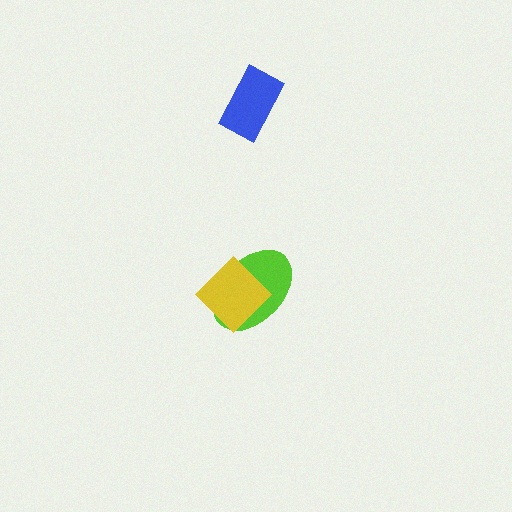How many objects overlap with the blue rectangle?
0 objects overlap with the blue rectangle.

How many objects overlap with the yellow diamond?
1 object overlaps with the yellow diamond.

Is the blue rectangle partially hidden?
No, no other shape covers it.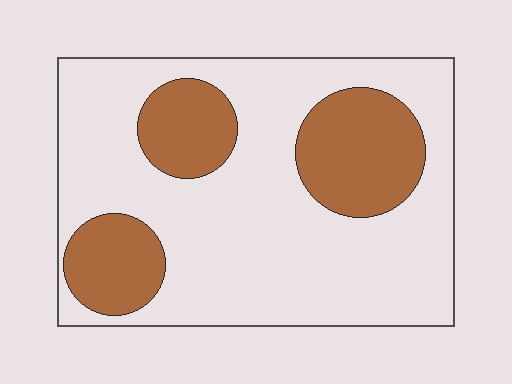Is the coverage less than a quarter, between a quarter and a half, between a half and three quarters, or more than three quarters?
Between a quarter and a half.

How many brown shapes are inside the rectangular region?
3.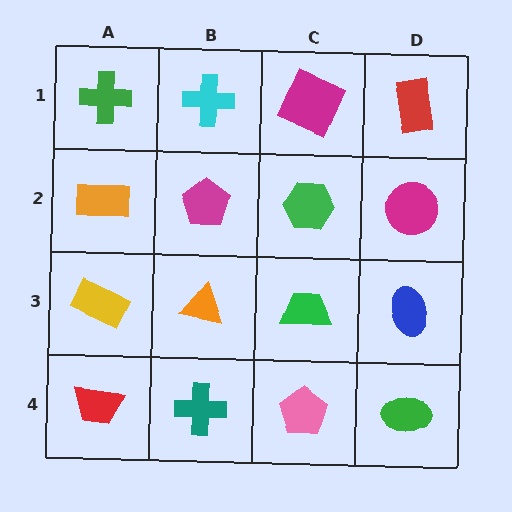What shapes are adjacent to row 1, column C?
A green hexagon (row 2, column C), a cyan cross (row 1, column B), a red rectangle (row 1, column D).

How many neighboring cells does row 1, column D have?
2.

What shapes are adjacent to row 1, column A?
An orange rectangle (row 2, column A), a cyan cross (row 1, column B).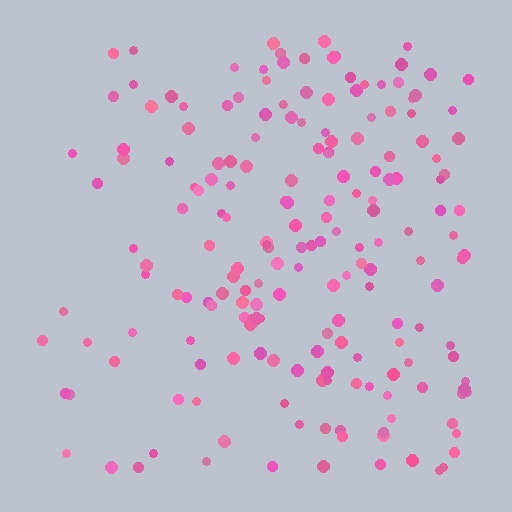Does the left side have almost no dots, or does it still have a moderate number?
Still a moderate number, just noticeably fewer than the right.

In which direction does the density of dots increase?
From left to right, with the right side densest.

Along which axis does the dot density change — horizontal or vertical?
Horizontal.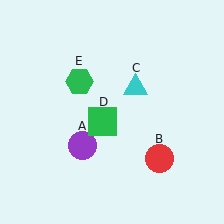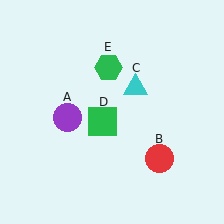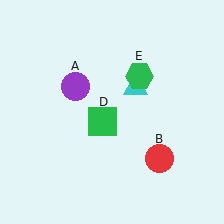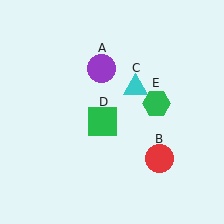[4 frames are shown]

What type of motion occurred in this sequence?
The purple circle (object A), green hexagon (object E) rotated clockwise around the center of the scene.